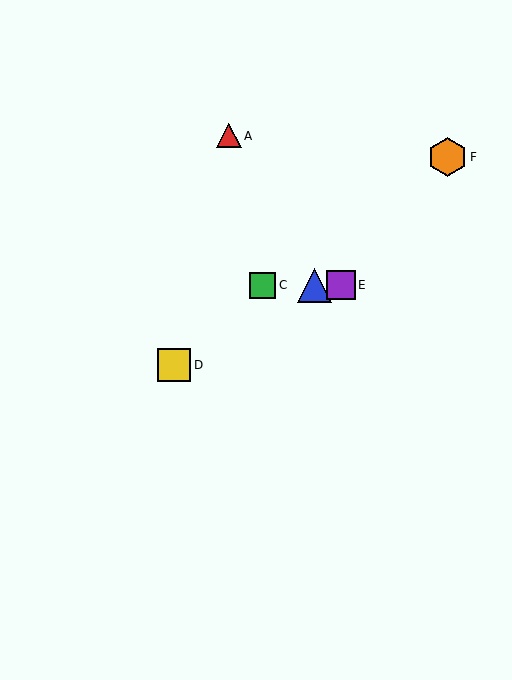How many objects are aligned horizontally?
3 objects (B, C, E) are aligned horizontally.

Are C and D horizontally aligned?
No, C is at y≈285 and D is at y≈365.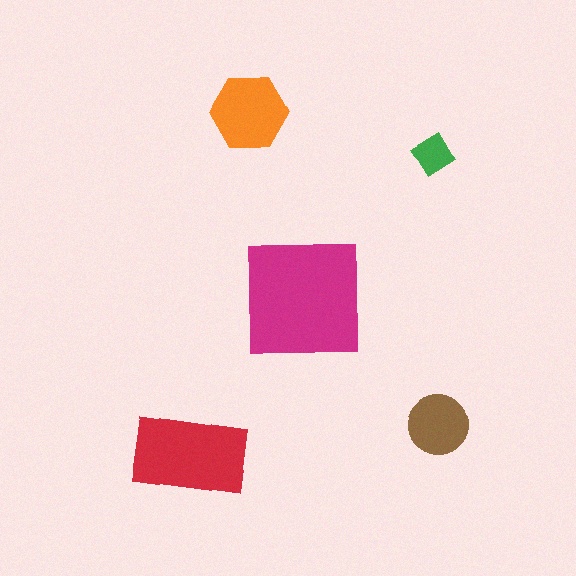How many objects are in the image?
There are 5 objects in the image.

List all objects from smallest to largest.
The green diamond, the brown circle, the orange hexagon, the red rectangle, the magenta square.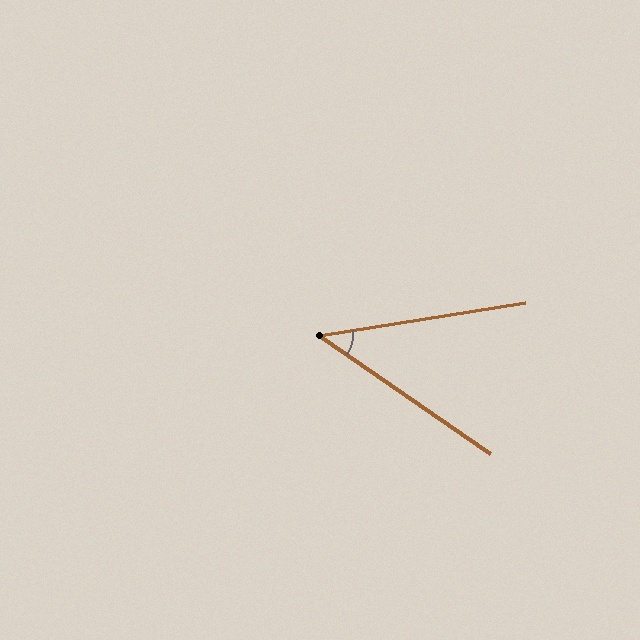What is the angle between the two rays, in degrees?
Approximately 44 degrees.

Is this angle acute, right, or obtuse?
It is acute.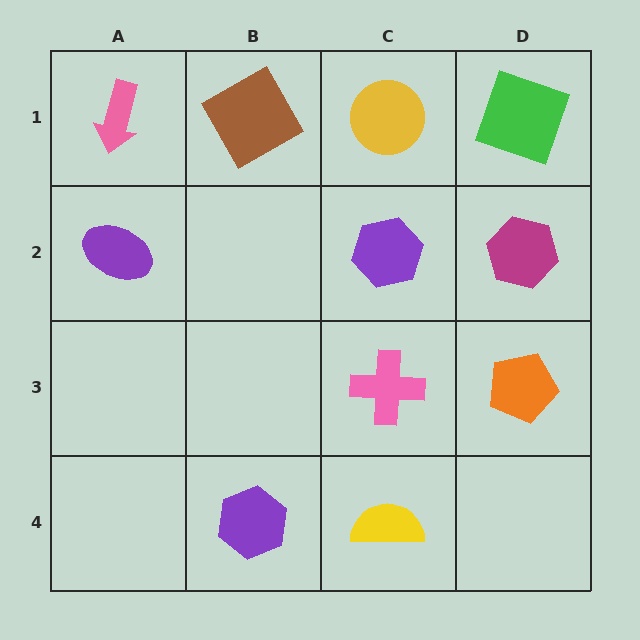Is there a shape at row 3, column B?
No, that cell is empty.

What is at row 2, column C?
A purple hexagon.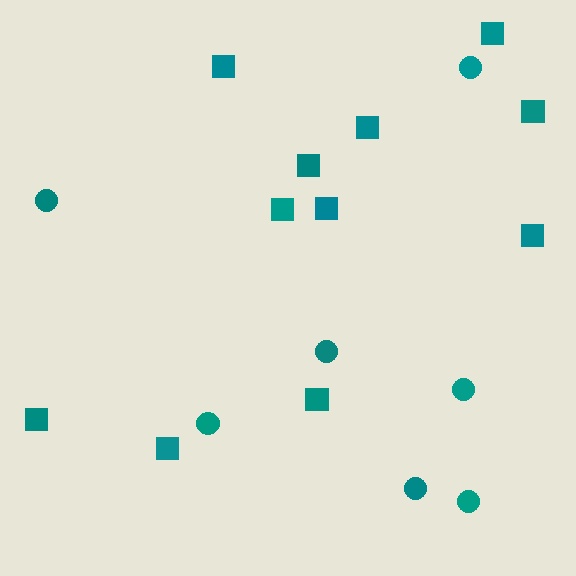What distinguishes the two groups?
There are 2 groups: one group of squares (11) and one group of circles (7).